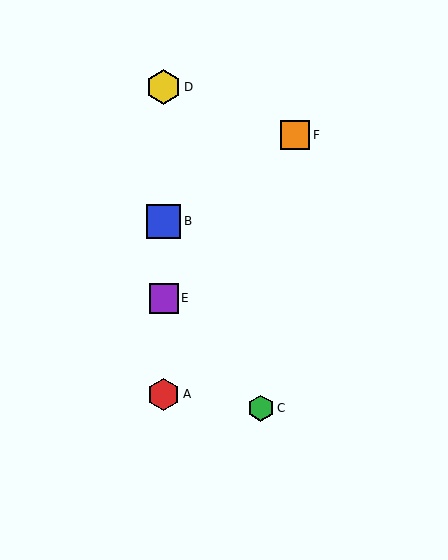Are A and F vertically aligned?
No, A is at x≈164 and F is at x≈295.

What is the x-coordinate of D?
Object D is at x≈164.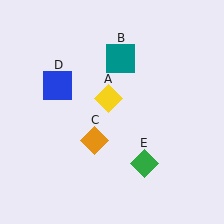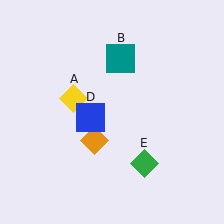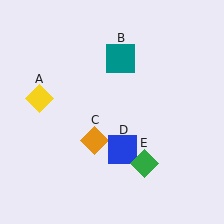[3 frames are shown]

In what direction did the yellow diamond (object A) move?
The yellow diamond (object A) moved left.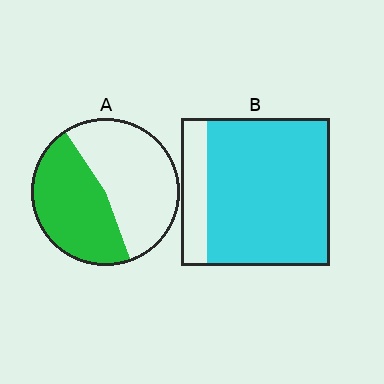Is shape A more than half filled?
Roughly half.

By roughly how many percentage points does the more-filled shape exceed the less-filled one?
By roughly 35 percentage points (B over A).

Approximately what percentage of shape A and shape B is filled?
A is approximately 45% and B is approximately 85%.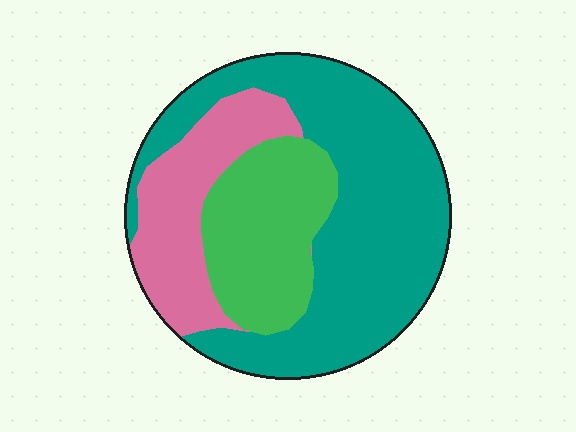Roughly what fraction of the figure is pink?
Pink covers roughly 20% of the figure.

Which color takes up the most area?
Teal, at roughly 55%.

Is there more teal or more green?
Teal.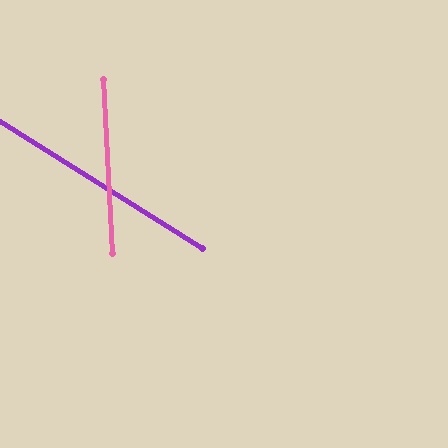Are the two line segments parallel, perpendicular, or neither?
Neither parallel nor perpendicular — they differ by about 55°.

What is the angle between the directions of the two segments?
Approximately 55 degrees.